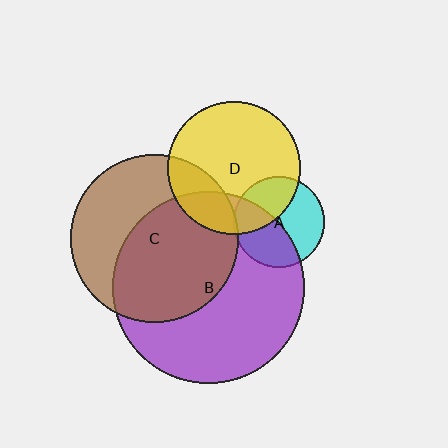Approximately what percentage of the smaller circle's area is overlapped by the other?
Approximately 45%.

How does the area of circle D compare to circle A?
Approximately 2.2 times.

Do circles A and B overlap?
Yes.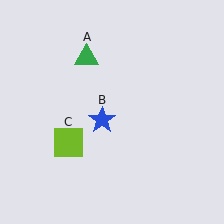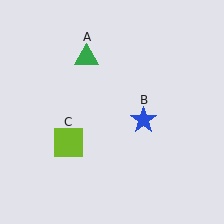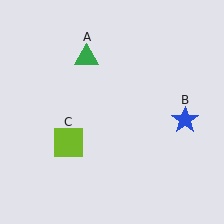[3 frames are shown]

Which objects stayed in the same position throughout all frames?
Green triangle (object A) and lime square (object C) remained stationary.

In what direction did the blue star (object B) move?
The blue star (object B) moved right.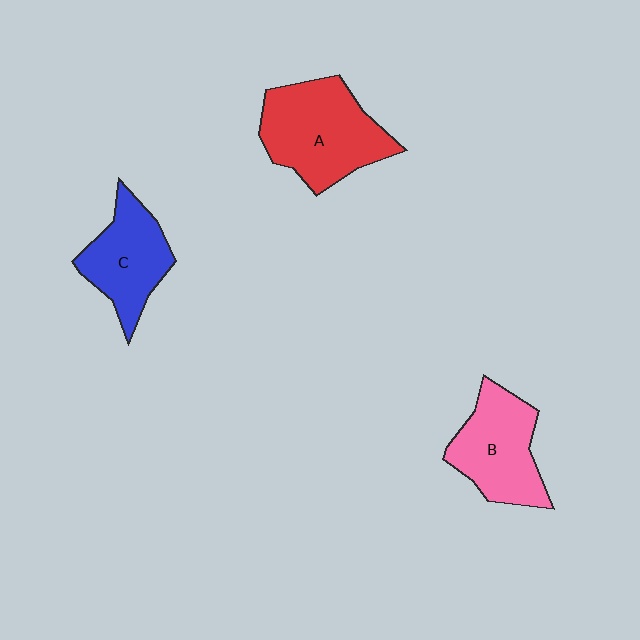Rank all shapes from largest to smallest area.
From largest to smallest: A (red), B (pink), C (blue).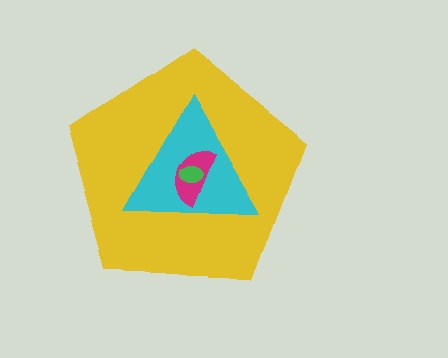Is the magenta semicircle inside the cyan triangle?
Yes.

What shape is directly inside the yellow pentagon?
The cyan triangle.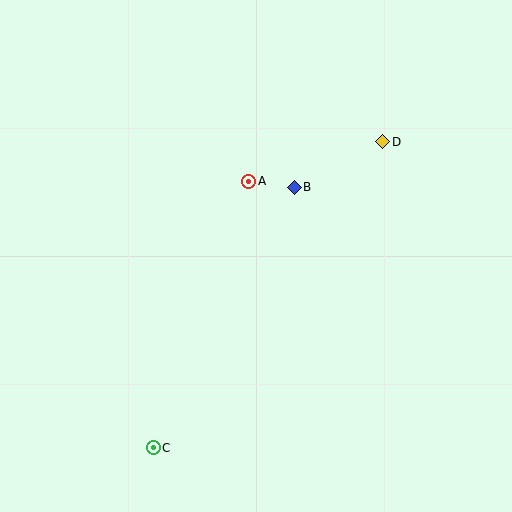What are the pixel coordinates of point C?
Point C is at (153, 448).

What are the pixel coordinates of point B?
Point B is at (294, 187).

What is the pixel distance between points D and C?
The distance between D and C is 383 pixels.